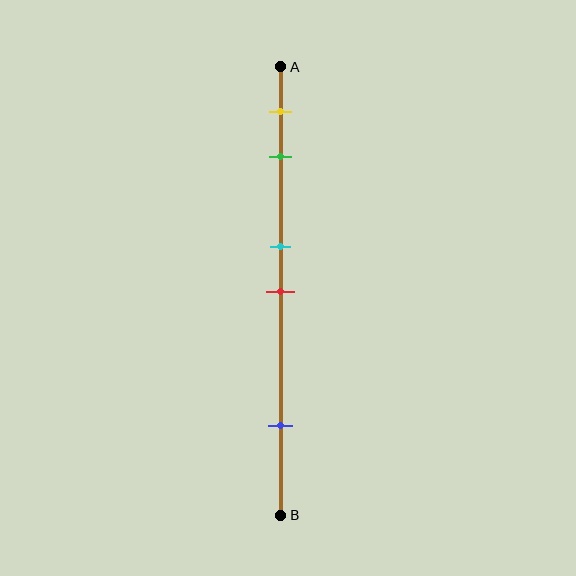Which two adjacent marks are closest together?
The cyan and red marks are the closest adjacent pair.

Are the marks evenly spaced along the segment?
No, the marks are not evenly spaced.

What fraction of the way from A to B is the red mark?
The red mark is approximately 50% (0.5) of the way from A to B.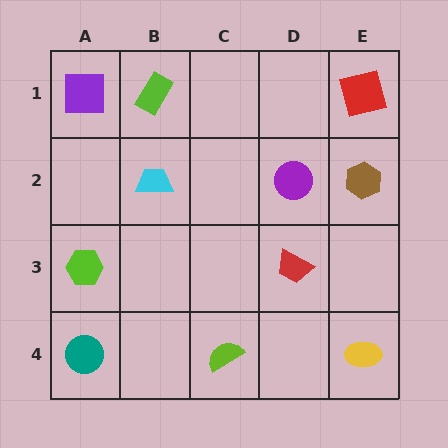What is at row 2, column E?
A brown hexagon.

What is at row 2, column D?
A purple circle.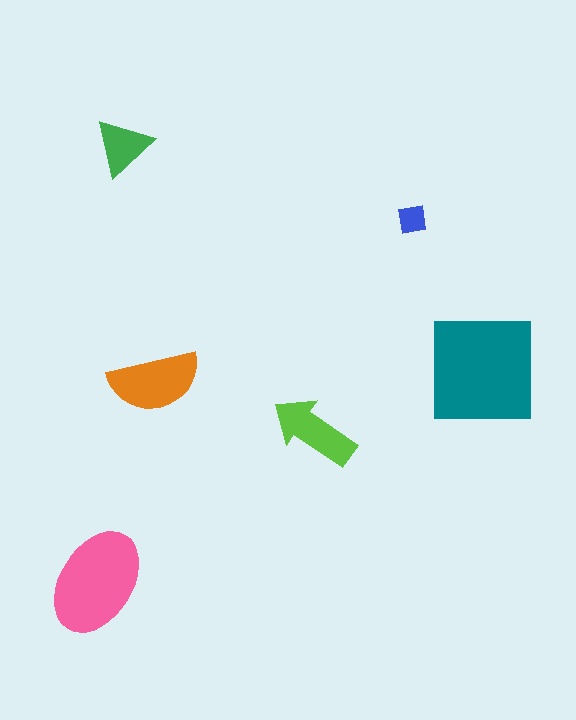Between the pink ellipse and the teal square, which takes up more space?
The teal square.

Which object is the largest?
The teal square.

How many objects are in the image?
There are 6 objects in the image.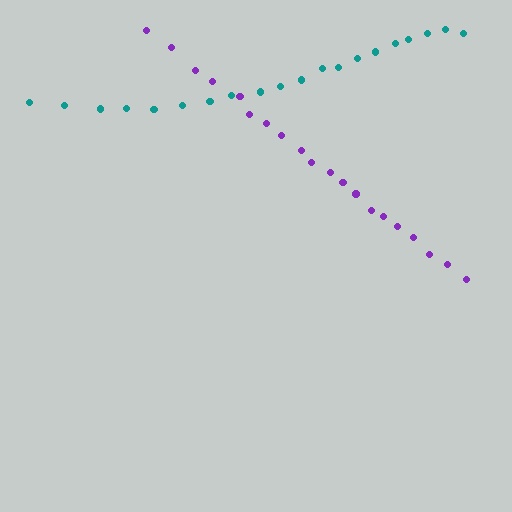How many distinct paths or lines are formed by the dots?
There are 2 distinct paths.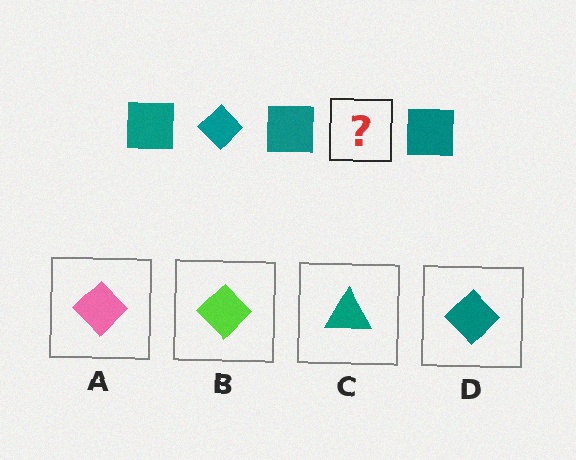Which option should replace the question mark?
Option D.